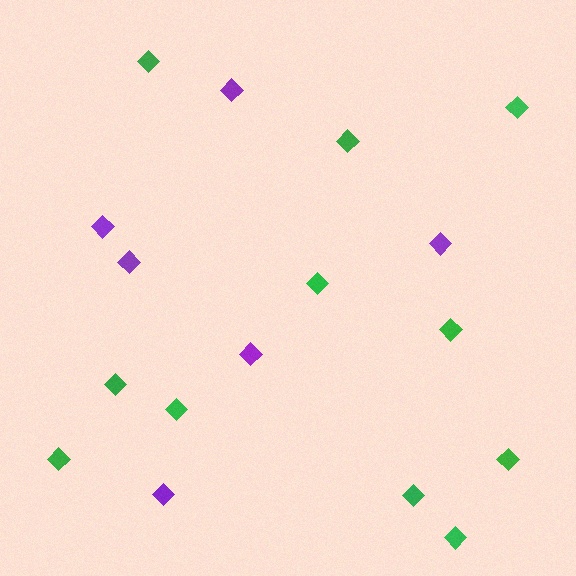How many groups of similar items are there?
There are 2 groups: one group of purple diamonds (6) and one group of green diamonds (11).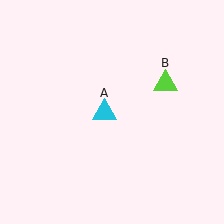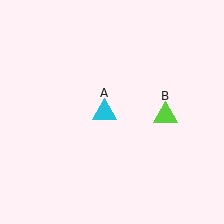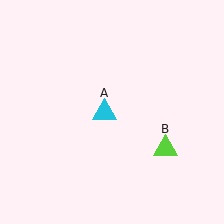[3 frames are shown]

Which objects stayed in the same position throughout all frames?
Cyan triangle (object A) remained stationary.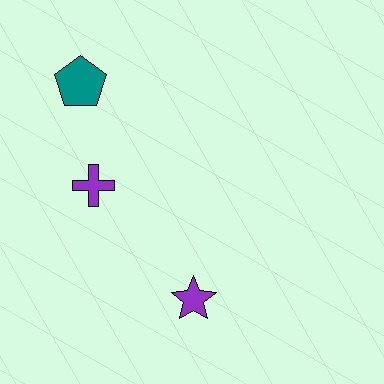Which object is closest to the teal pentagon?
The purple cross is closest to the teal pentagon.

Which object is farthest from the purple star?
The teal pentagon is farthest from the purple star.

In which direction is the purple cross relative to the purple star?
The purple cross is above the purple star.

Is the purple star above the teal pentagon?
No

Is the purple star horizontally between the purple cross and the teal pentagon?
No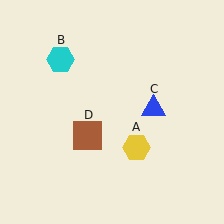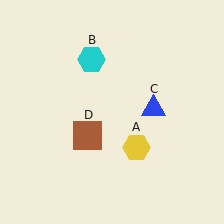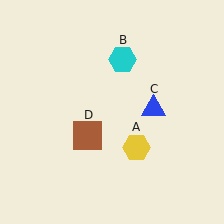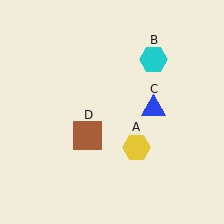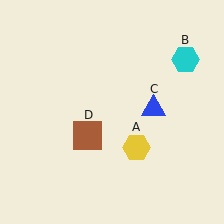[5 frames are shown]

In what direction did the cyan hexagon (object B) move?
The cyan hexagon (object B) moved right.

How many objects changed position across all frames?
1 object changed position: cyan hexagon (object B).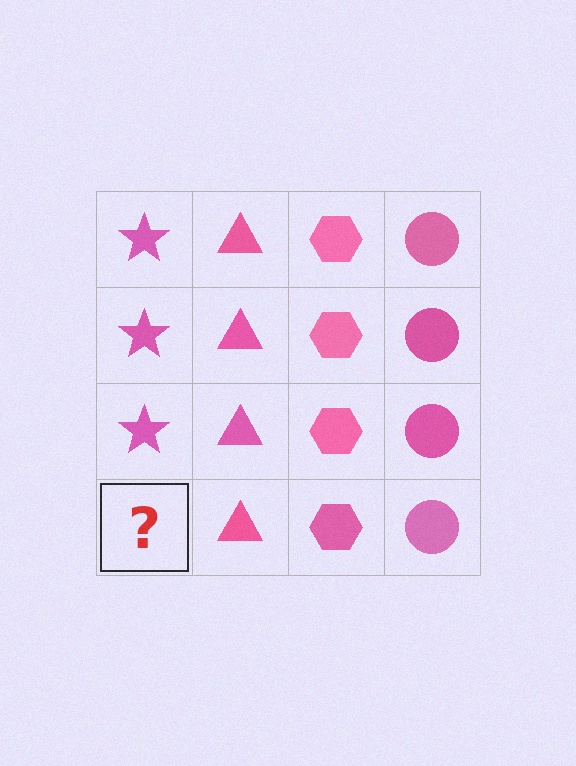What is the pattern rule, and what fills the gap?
The rule is that each column has a consistent shape. The gap should be filled with a pink star.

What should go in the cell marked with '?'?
The missing cell should contain a pink star.